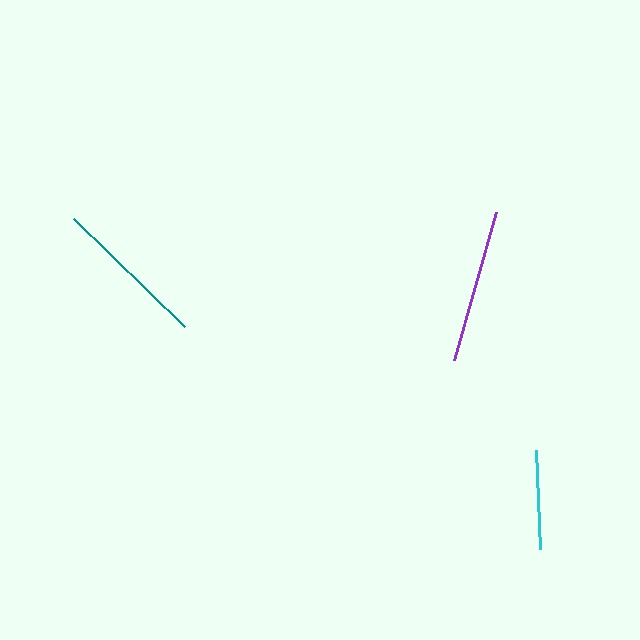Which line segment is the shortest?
The cyan line is the shortest at approximately 100 pixels.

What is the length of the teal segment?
The teal segment is approximately 155 pixels long.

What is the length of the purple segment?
The purple segment is approximately 154 pixels long.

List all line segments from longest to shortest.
From longest to shortest: teal, purple, cyan.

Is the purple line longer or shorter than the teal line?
The teal line is longer than the purple line.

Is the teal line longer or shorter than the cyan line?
The teal line is longer than the cyan line.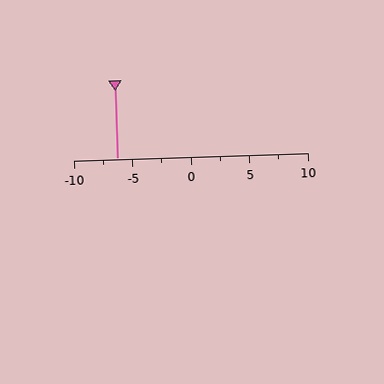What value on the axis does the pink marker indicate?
The marker indicates approximately -6.2.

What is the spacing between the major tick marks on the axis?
The major ticks are spaced 5 apart.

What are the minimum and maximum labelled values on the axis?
The axis runs from -10 to 10.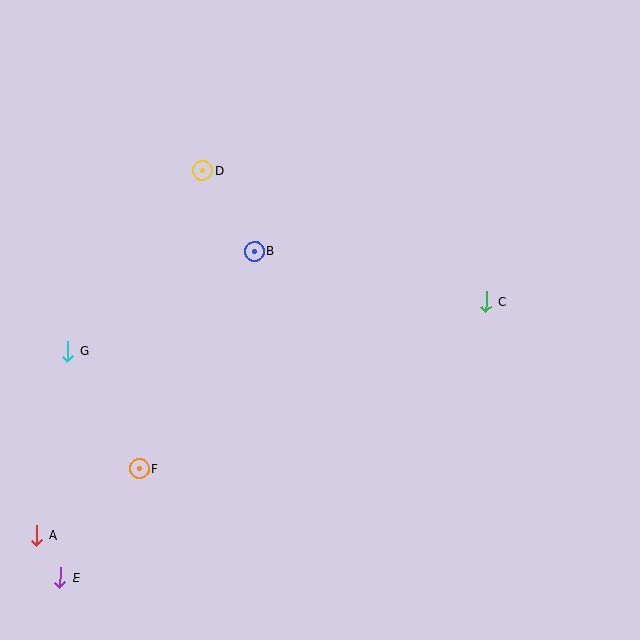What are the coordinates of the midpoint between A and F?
The midpoint between A and F is at (88, 502).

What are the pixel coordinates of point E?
Point E is at (60, 578).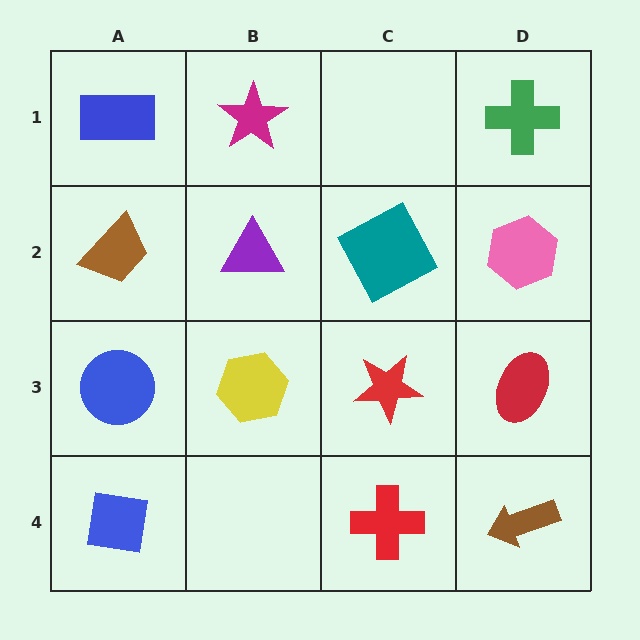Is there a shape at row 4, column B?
No, that cell is empty.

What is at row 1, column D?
A green cross.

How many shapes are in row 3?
4 shapes.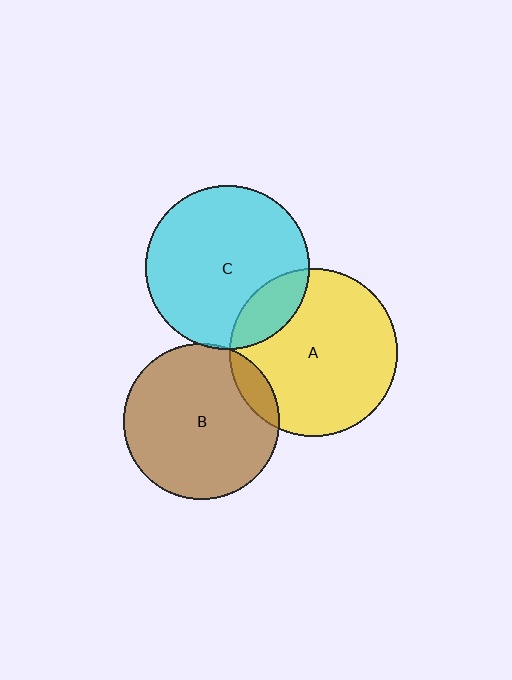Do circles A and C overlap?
Yes.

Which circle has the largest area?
Circle A (yellow).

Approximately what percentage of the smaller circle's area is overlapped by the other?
Approximately 15%.